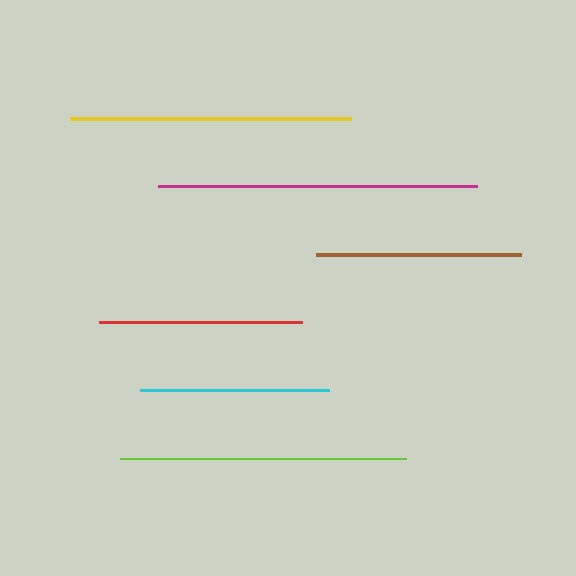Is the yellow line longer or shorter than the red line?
The yellow line is longer than the red line.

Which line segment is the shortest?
The cyan line is the shortest at approximately 189 pixels.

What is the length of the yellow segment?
The yellow segment is approximately 281 pixels long.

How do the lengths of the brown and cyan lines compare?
The brown and cyan lines are approximately the same length.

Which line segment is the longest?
The magenta line is the longest at approximately 319 pixels.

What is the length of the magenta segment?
The magenta segment is approximately 319 pixels long.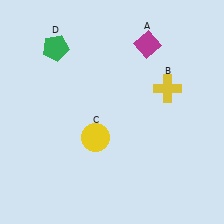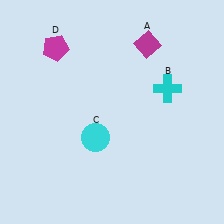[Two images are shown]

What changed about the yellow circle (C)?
In Image 1, C is yellow. In Image 2, it changed to cyan.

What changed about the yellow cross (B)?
In Image 1, B is yellow. In Image 2, it changed to cyan.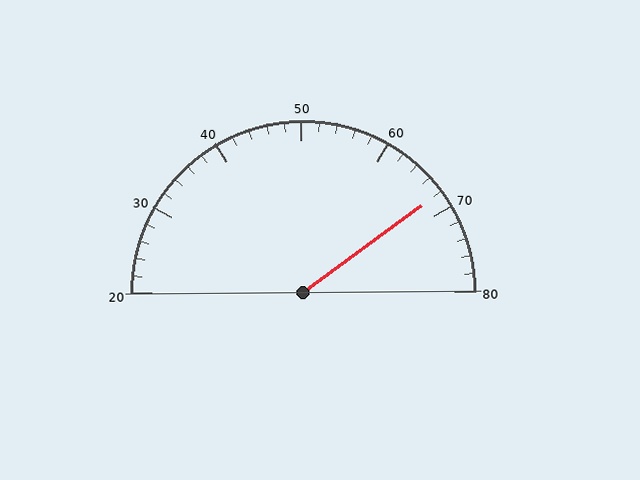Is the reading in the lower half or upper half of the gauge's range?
The reading is in the upper half of the range (20 to 80).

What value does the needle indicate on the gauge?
The needle indicates approximately 68.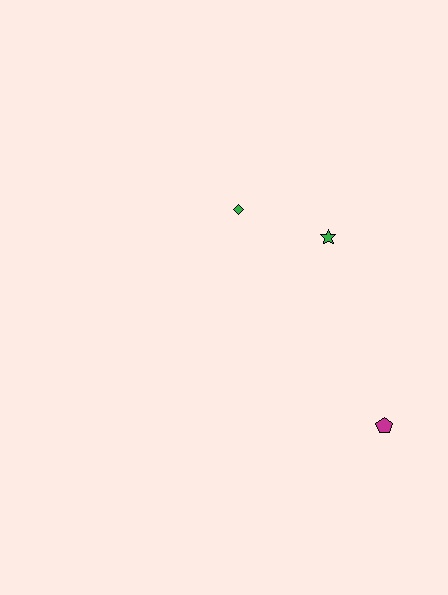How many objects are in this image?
There are 3 objects.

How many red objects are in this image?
There are no red objects.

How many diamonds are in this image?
There is 1 diamond.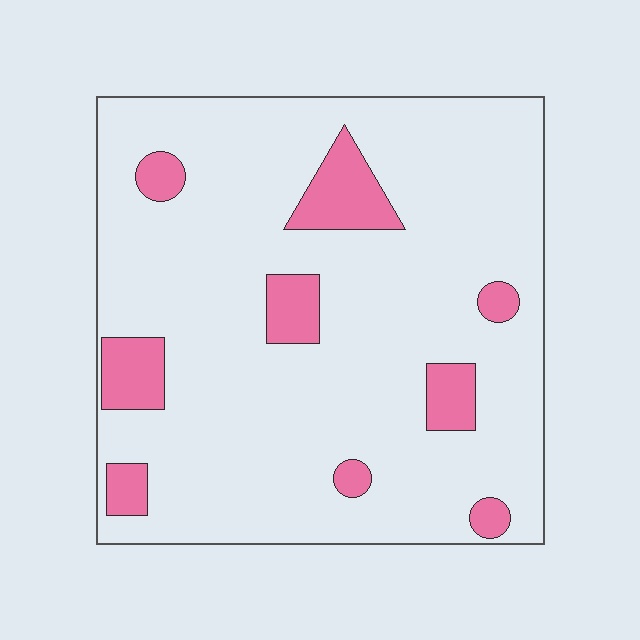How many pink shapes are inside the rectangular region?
9.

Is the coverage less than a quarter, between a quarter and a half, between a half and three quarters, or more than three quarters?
Less than a quarter.